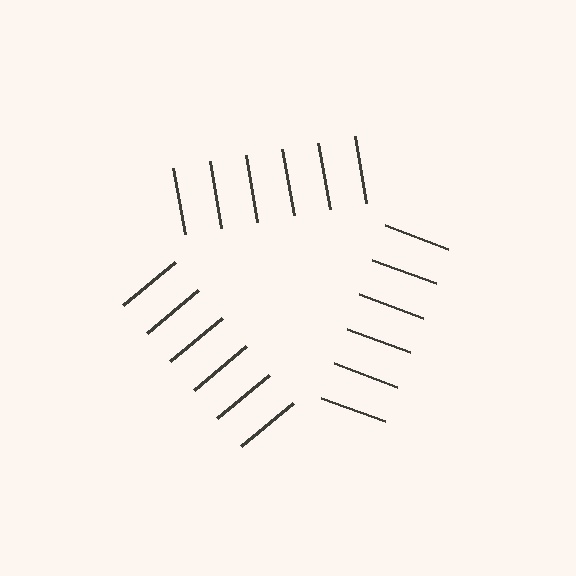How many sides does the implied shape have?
3 sides — the line-ends trace a triangle.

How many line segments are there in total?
18 — 6 along each of the 3 edges.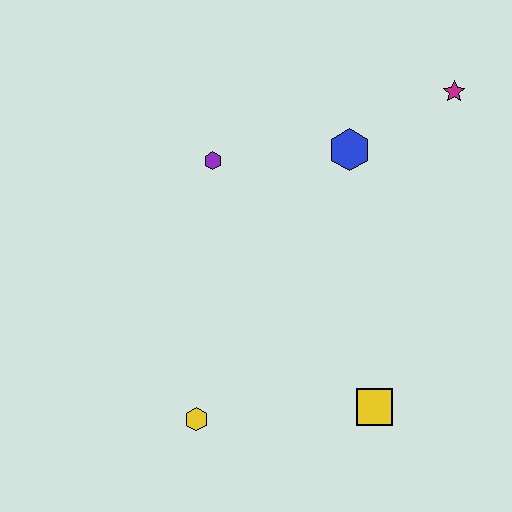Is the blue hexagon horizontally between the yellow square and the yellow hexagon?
Yes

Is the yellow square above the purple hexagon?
No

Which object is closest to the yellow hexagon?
The yellow square is closest to the yellow hexagon.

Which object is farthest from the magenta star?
The yellow hexagon is farthest from the magenta star.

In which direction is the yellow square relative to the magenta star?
The yellow square is below the magenta star.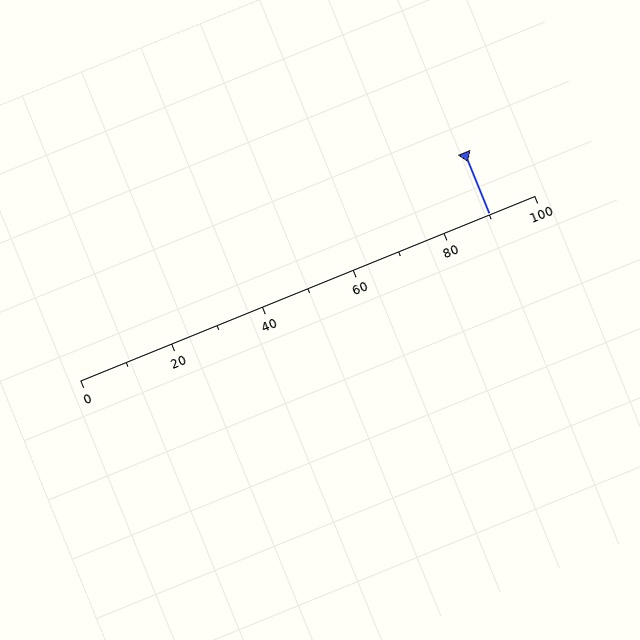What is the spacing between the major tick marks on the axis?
The major ticks are spaced 20 apart.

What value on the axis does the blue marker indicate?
The marker indicates approximately 90.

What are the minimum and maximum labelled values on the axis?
The axis runs from 0 to 100.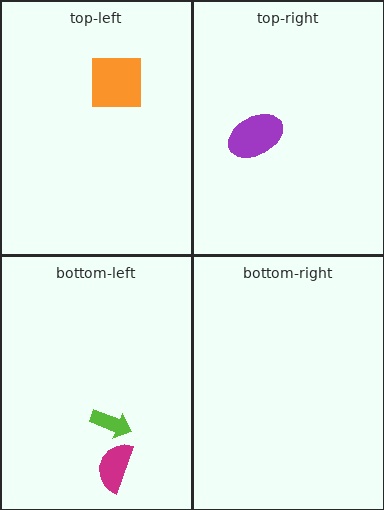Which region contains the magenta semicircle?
The bottom-left region.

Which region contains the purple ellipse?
The top-right region.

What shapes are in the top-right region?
The purple ellipse.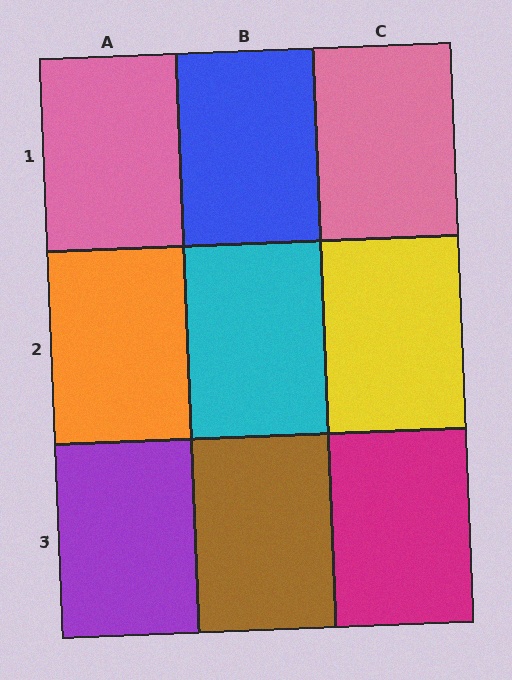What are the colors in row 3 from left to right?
Purple, brown, magenta.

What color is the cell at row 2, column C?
Yellow.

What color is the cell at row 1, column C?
Pink.